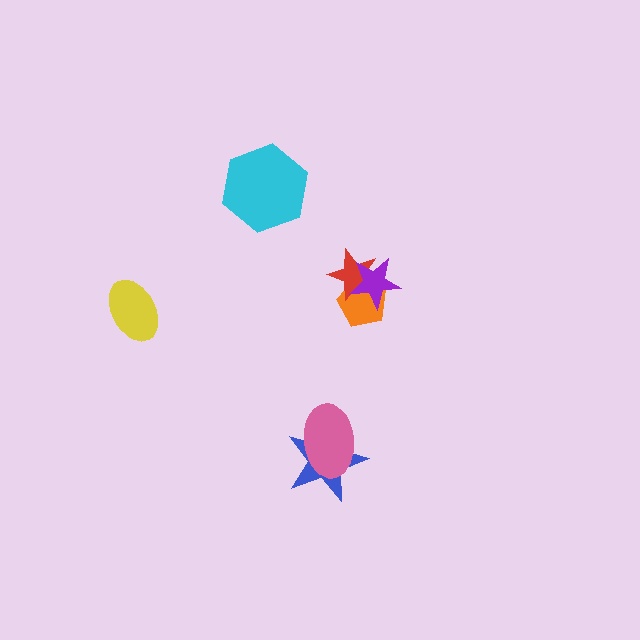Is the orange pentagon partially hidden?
Yes, it is partially covered by another shape.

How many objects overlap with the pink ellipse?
1 object overlaps with the pink ellipse.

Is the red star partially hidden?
Yes, it is partially covered by another shape.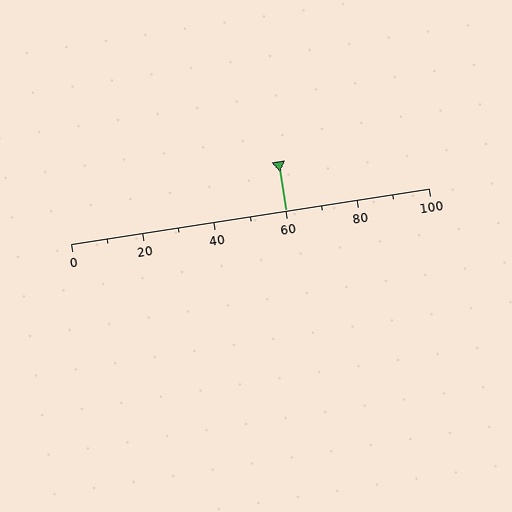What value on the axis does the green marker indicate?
The marker indicates approximately 60.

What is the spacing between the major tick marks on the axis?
The major ticks are spaced 20 apart.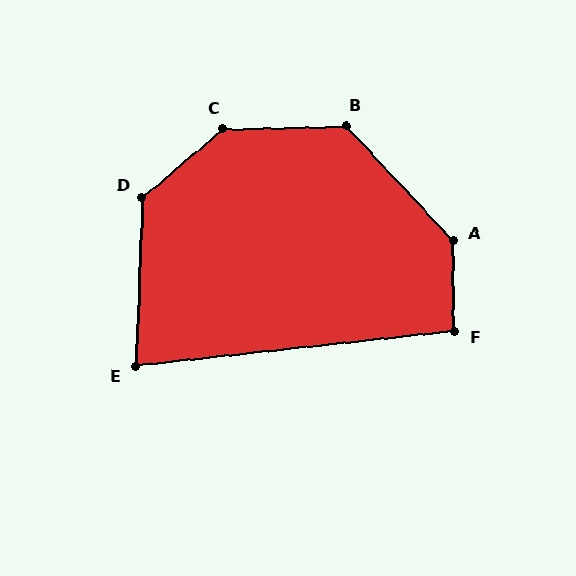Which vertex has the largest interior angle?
C, at approximately 141 degrees.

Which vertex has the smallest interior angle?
E, at approximately 82 degrees.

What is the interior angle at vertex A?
Approximately 138 degrees (obtuse).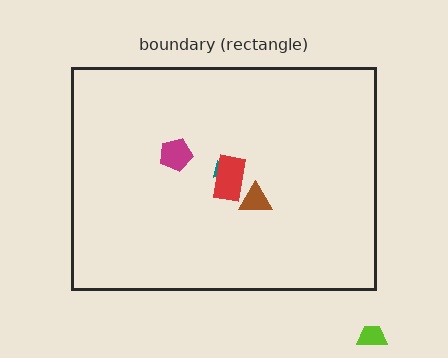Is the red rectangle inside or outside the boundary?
Inside.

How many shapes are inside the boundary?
4 inside, 1 outside.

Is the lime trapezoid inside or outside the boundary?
Outside.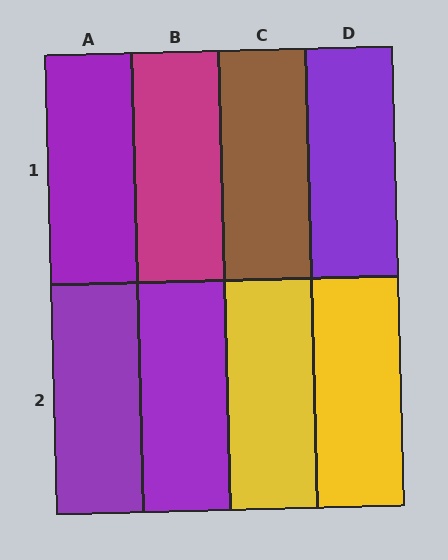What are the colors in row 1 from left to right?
Purple, magenta, brown, purple.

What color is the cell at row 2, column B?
Purple.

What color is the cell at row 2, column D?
Yellow.